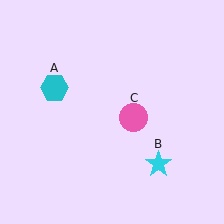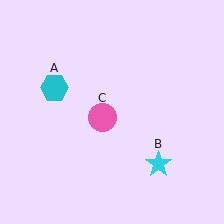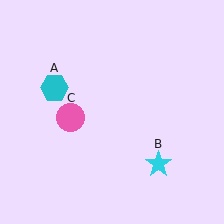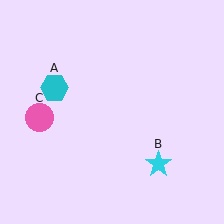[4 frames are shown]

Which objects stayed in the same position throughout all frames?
Cyan hexagon (object A) and cyan star (object B) remained stationary.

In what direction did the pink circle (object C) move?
The pink circle (object C) moved left.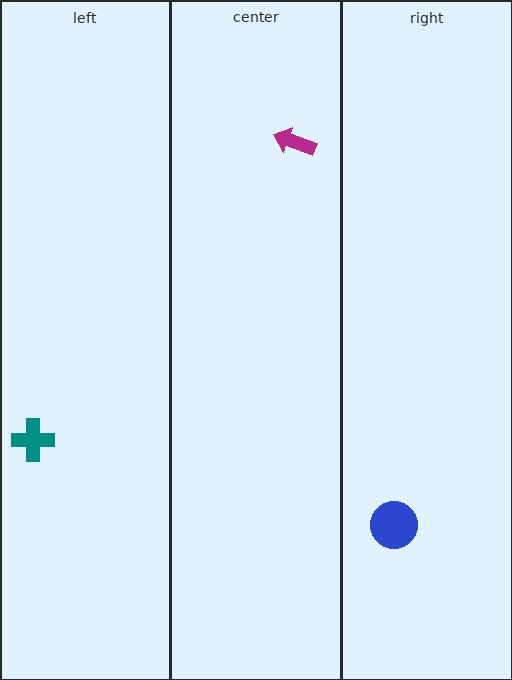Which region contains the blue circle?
The right region.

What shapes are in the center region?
The magenta arrow.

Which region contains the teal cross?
The left region.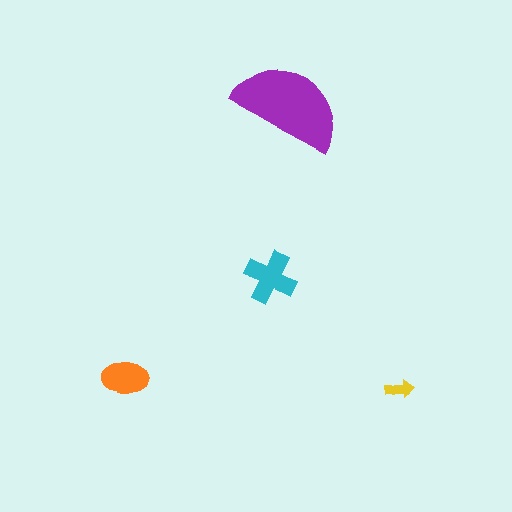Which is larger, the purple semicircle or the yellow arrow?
The purple semicircle.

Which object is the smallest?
The yellow arrow.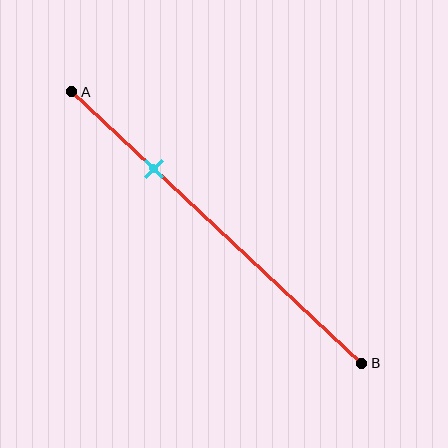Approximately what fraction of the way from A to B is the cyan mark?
The cyan mark is approximately 30% of the way from A to B.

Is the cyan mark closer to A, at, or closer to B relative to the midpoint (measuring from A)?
The cyan mark is closer to point A than the midpoint of segment AB.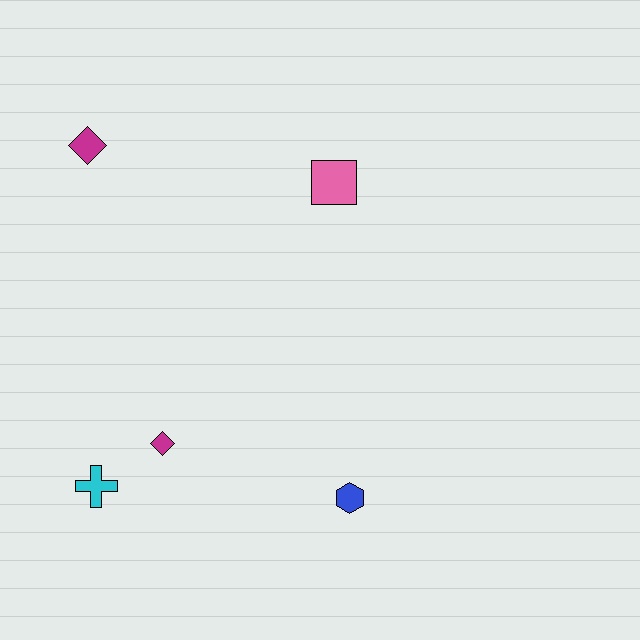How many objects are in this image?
There are 5 objects.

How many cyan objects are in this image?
There is 1 cyan object.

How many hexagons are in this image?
There is 1 hexagon.